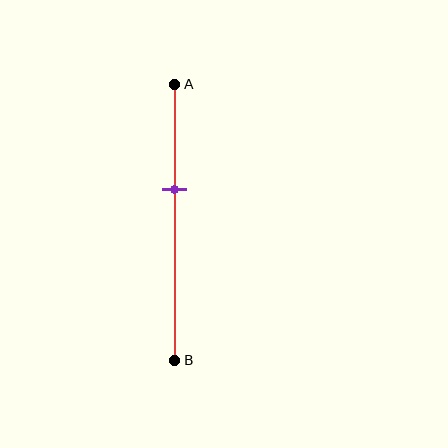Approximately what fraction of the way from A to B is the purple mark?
The purple mark is approximately 40% of the way from A to B.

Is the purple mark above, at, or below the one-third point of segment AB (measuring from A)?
The purple mark is below the one-third point of segment AB.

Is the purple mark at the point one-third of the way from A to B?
No, the mark is at about 40% from A, not at the 33% one-third point.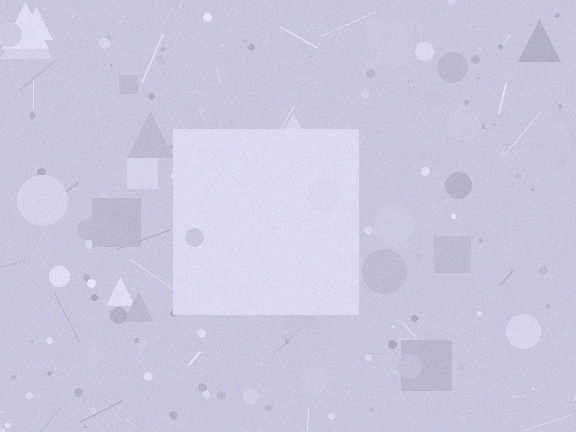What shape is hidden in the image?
A square is hidden in the image.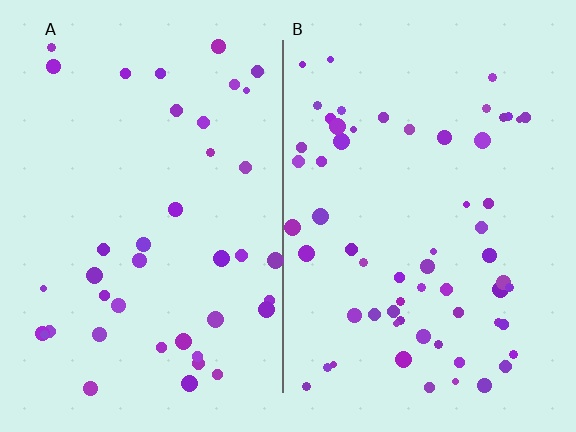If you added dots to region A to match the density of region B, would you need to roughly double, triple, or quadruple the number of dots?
Approximately double.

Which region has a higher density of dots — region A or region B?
B (the right).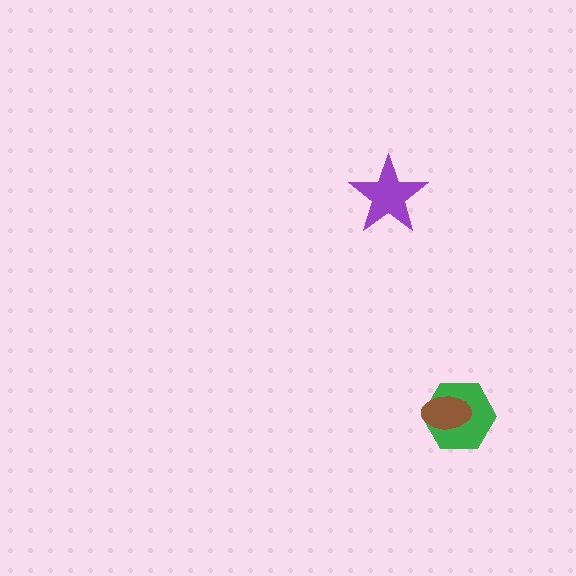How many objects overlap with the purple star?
0 objects overlap with the purple star.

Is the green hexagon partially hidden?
Yes, it is partially covered by another shape.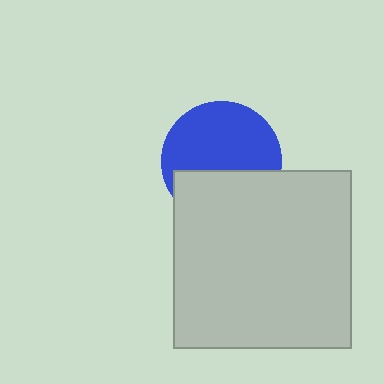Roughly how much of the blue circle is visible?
About half of it is visible (roughly 60%).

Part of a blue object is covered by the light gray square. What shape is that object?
It is a circle.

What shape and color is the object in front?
The object in front is a light gray square.